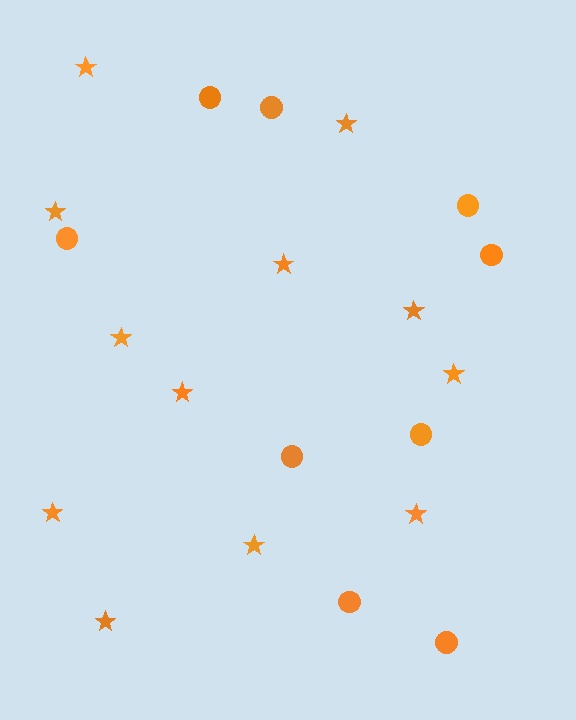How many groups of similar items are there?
There are 2 groups: one group of stars (12) and one group of circles (9).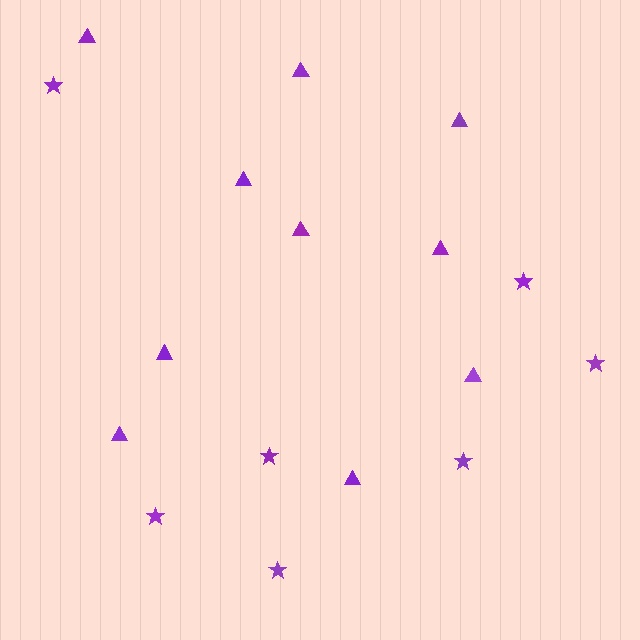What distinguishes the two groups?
There are 2 groups: one group of stars (7) and one group of triangles (10).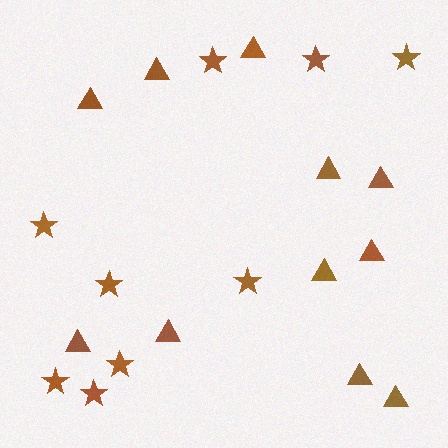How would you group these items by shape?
There are 2 groups: one group of stars (9) and one group of triangles (11).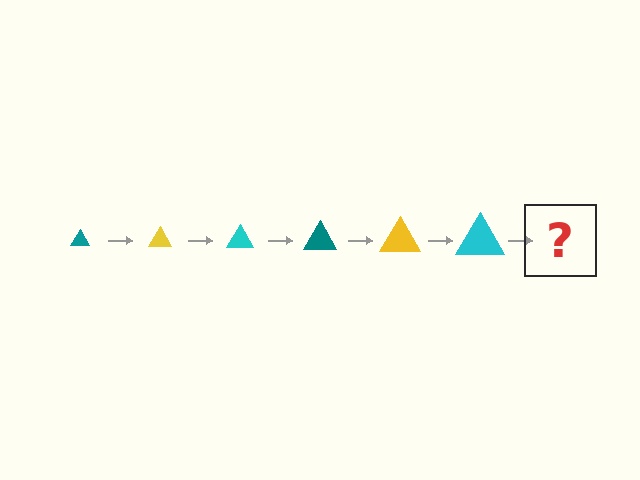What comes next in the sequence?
The next element should be a teal triangle, larger than the previous one.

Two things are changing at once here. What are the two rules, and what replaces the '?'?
The two rules are that the triangle grows larger each step and the color cycles through teal, yellow, and cyan. The '?' should be a teal triangle, larger than the previous one.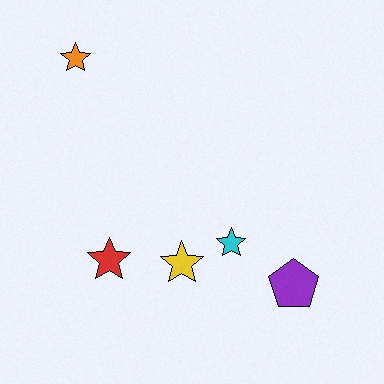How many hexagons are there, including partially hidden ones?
There are no hexagons.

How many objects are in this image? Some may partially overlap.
There are 5 objects.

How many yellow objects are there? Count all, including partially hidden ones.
There is 1 yellow object.